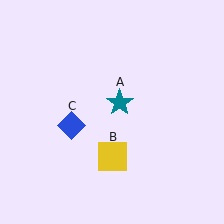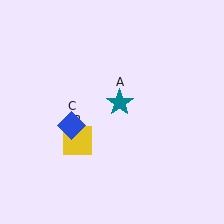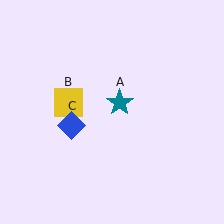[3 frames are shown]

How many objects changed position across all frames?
1 object changed position: yellow square (object B).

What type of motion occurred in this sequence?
The yellow square (object B) rotated clockwise around the center of the scene.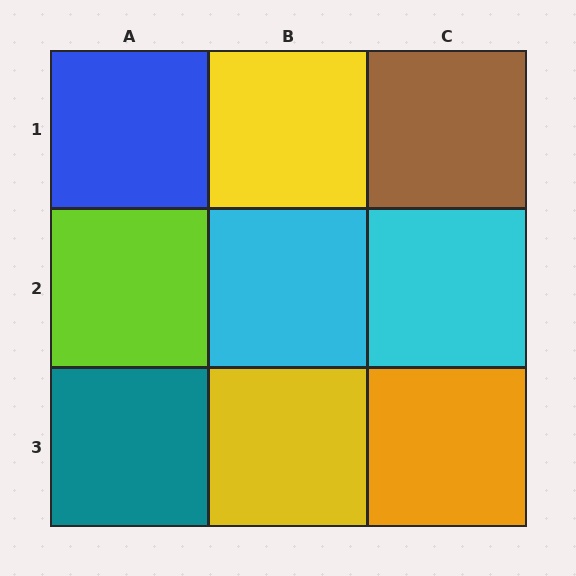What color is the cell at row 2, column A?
Lime.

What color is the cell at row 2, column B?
Cyan.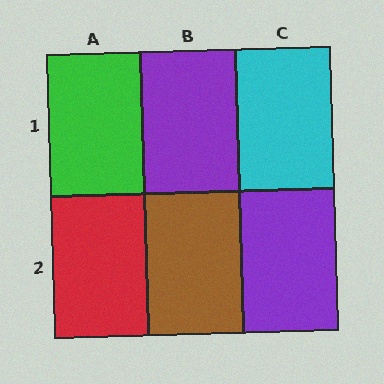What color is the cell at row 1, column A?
Green.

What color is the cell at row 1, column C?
Cyan.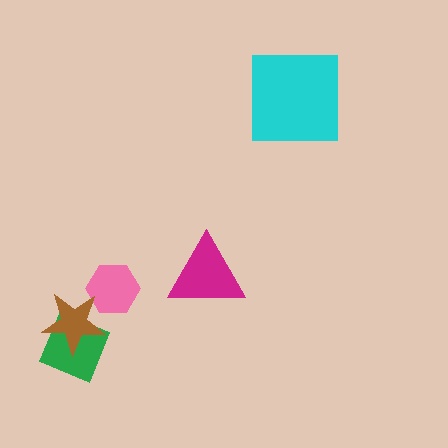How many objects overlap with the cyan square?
0 objects overlap with the cyan square.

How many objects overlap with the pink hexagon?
1 object overlaps with the pink hexagon.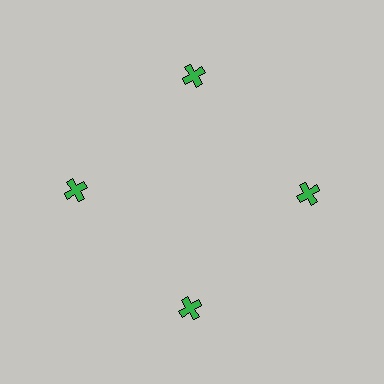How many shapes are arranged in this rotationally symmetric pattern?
There are 4 shapes, arranged in 4 groups of 1.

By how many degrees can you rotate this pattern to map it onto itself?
The pattern maps onto itself every 90 degrees of rotation.